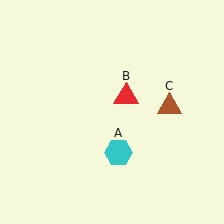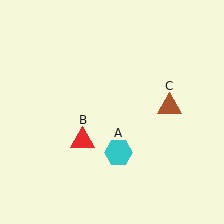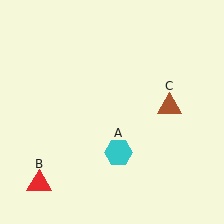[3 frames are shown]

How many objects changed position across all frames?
1 object changed position: red triangle (object B).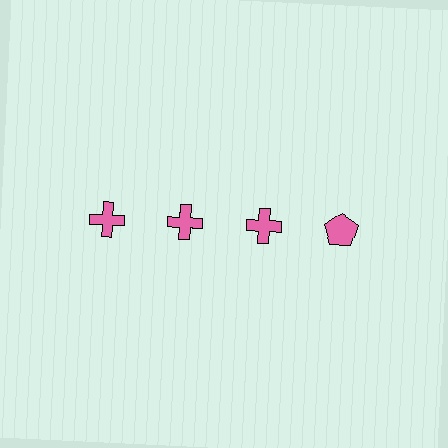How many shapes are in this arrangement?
There are 4 shapes arranged in a grid pattern.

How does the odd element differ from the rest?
It has a different shape: pentagon instead of cross.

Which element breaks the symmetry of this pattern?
The pink pentagon in the top row, second from right column breaks the symmetry. All other shapes are pink crosses.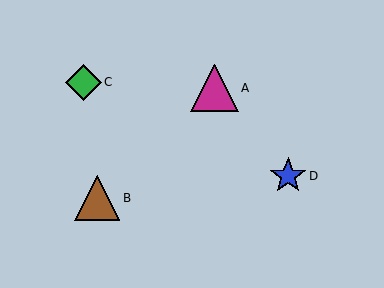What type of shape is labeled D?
Shape D is a blue star.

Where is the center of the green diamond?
The center of the green diamond is at (83, 82).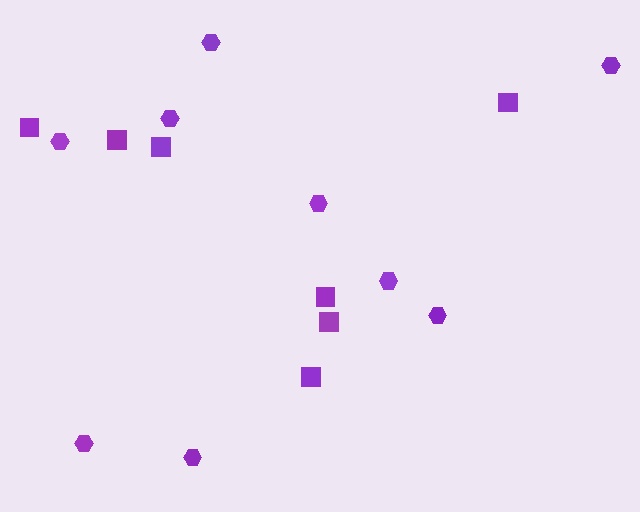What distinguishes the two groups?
There are 2 groups: one group of hexagons (9) and one group of squares (7).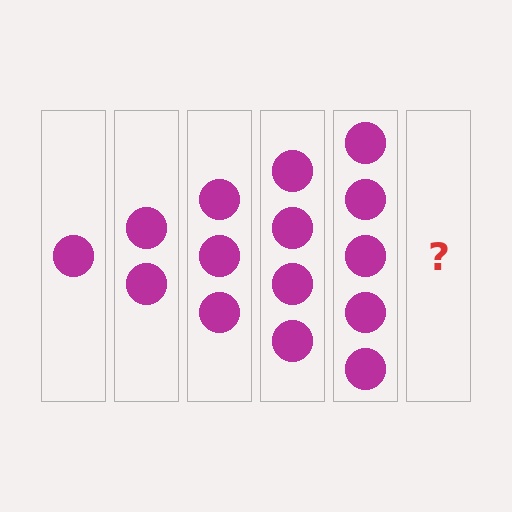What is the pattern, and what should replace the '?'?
The pattern is that each step adds one more circle. The '?' should be 6 circles.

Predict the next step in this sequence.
The next step is 6 circles.